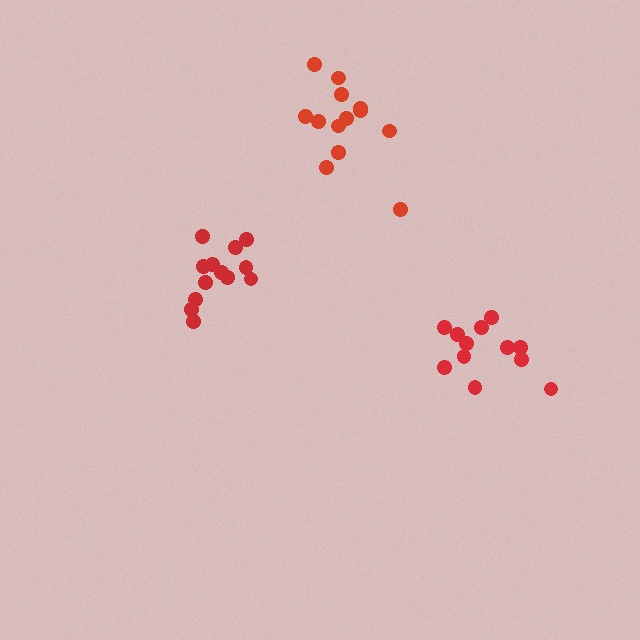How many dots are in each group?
Group 1: 13 dots, Group 2: 13 dots, Group 3: 12 dots (38 total).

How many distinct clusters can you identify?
There are 3 distinct clusters.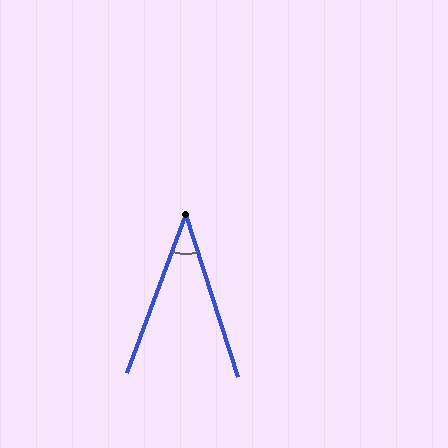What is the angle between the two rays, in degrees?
Approximately 38 degrees.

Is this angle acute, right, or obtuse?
It is acute.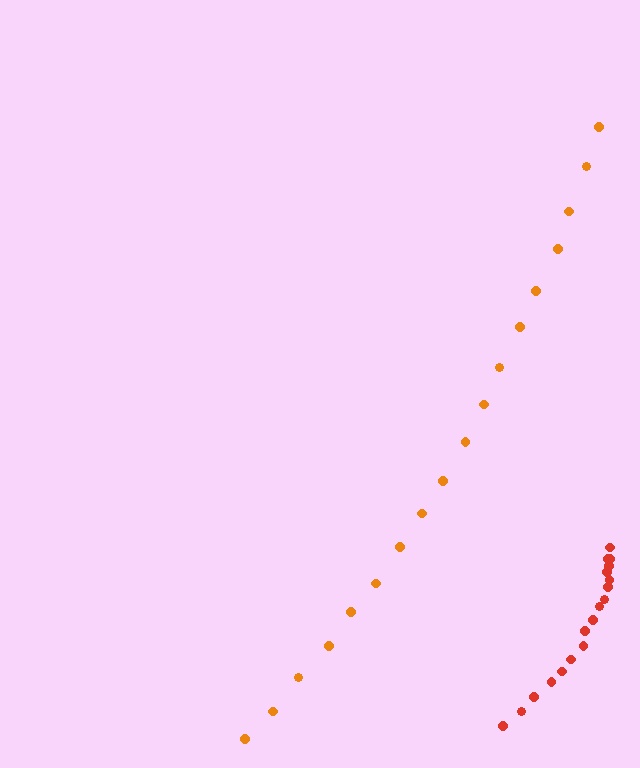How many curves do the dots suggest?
There are 2 distinct paths.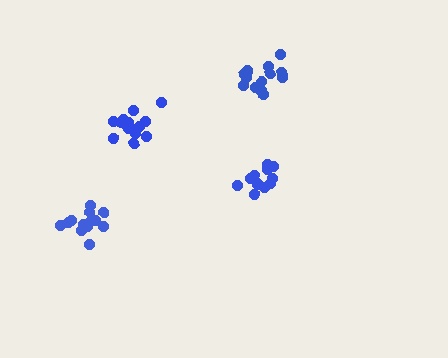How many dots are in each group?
Group 1: 13 dots, Group 2: 11 dots, Group 3: 16 dots, Group 4: 14 dots (54 total).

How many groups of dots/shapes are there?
There are 4 groups.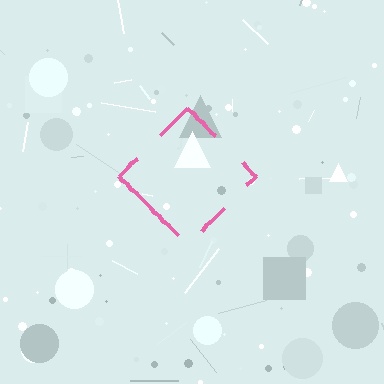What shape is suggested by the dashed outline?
The dashed outline suggests a diamond.